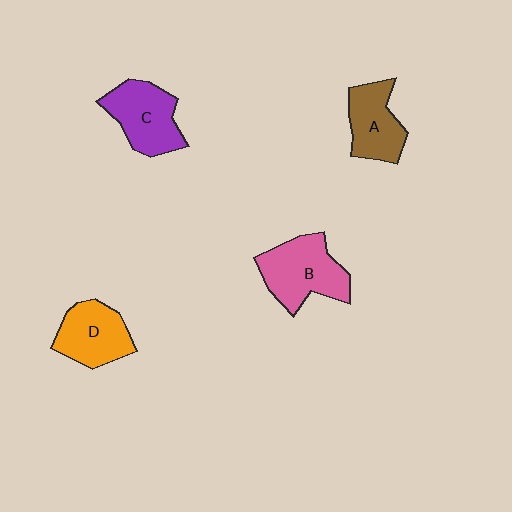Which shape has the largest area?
Shape B (pink).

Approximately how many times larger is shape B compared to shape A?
Approximately 1.3 times.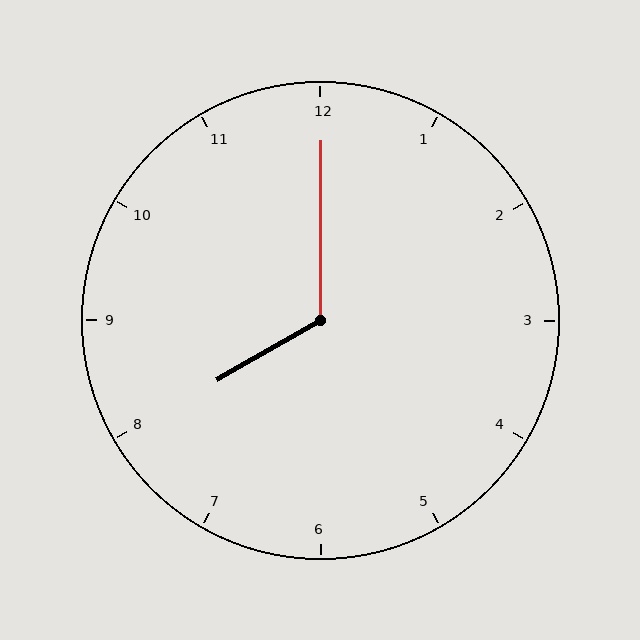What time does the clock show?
8:00.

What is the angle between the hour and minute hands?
Approximately 120 degrees.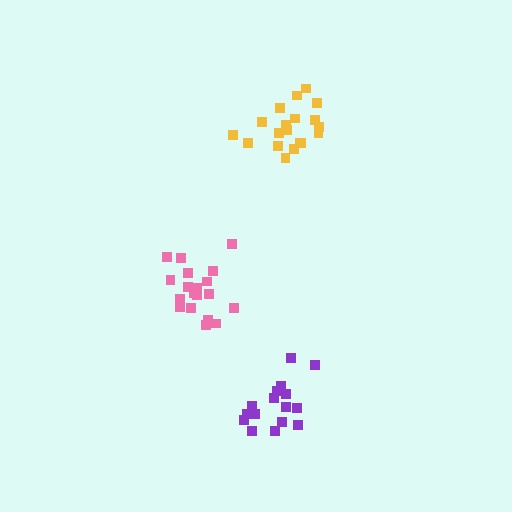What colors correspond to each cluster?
The clusters are colored: yellow, pink, purple.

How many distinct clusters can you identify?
There are 3 distinct clusters.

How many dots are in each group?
Group 1: 19 dots, Group 2: 20 dots, Group 3: 16 dots (55 total).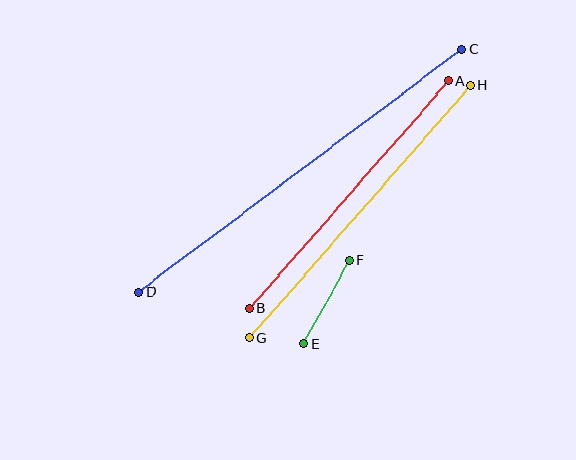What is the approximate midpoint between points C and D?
The midpoint is at approximately (300, 171) pixels.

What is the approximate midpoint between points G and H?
The midpoint is at approximately (360, 212) pixels.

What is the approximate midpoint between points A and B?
The midpoint is at approximately (349, 195) pixels.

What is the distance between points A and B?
The distance is approximately 302 pixels.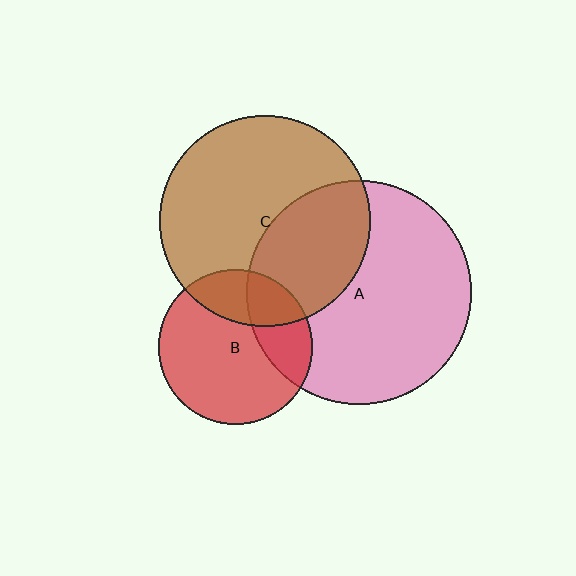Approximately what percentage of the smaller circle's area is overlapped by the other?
Approximately 25%.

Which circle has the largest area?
Circle A (pink).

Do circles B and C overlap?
Yes.